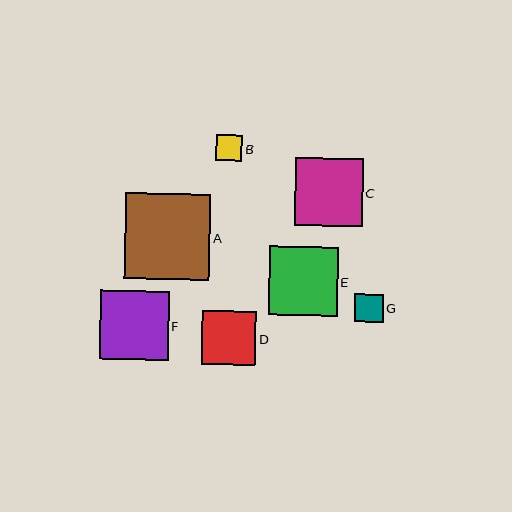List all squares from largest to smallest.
From largest to smallest: A, E, F, C, D, G, B.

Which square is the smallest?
Square B is the smallest with a size of approximately 26 pixels.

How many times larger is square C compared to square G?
Square C is approximately 2.4 times the size of square G.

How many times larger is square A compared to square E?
Square A is approximately 1.2 times the size of square E.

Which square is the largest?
Square A is the largest with a size of approximately 86 pixels.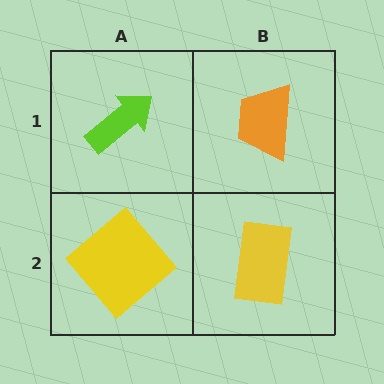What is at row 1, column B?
An orange trapezoid.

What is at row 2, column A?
A yellow diamond.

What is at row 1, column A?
A lime arrow.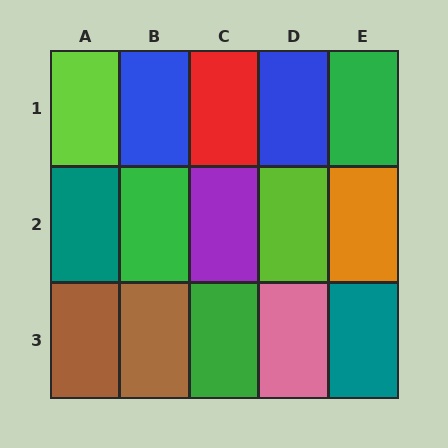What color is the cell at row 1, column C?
Red.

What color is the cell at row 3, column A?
Brown.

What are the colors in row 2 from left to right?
Teal, green, purple, lime, orange.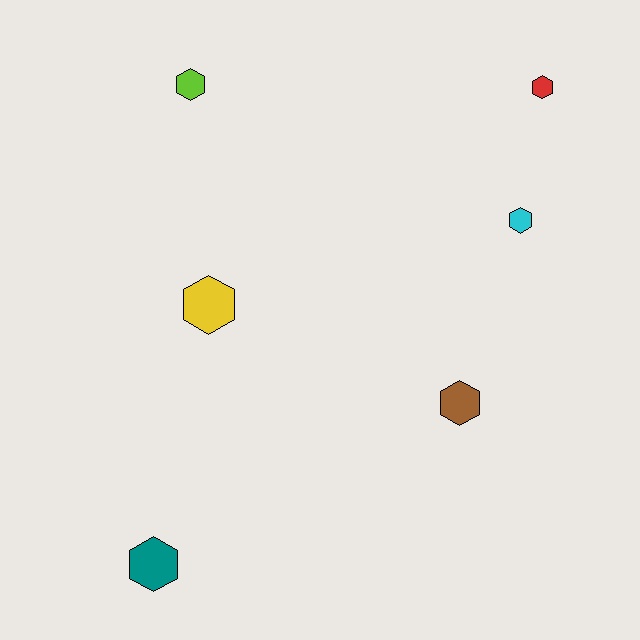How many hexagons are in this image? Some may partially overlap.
There are 6 hexagons.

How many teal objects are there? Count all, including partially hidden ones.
There is 1 teal object.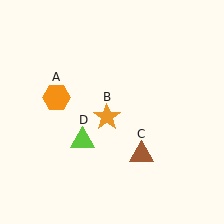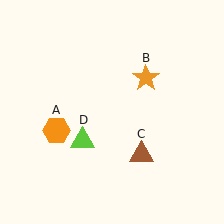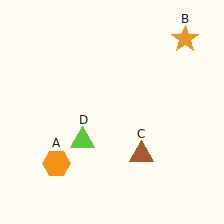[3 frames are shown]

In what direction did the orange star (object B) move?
The orange star (object B) moved up and to the right.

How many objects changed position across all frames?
2 objects changed position: orange hexagon (object A), orange star (object B).